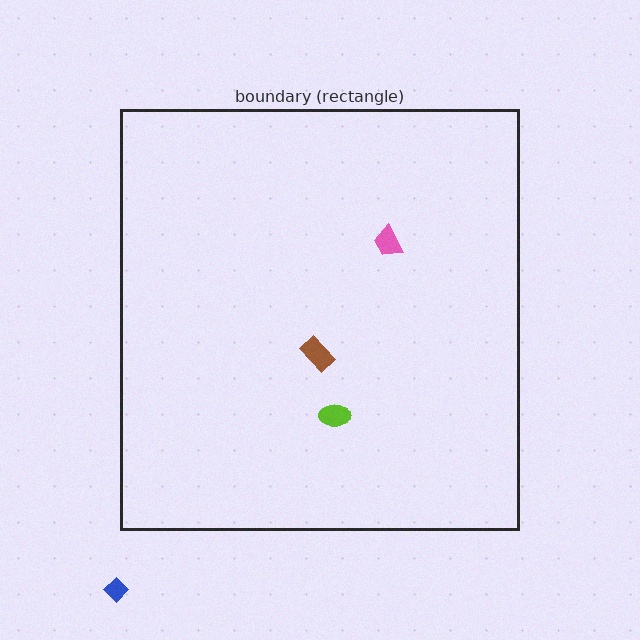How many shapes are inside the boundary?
3 inside, 1 outside.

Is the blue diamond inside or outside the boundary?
Outside.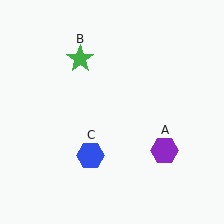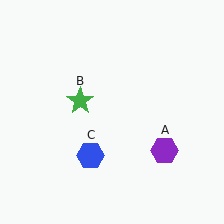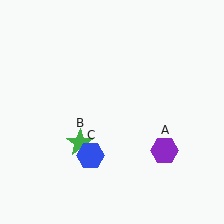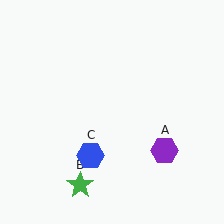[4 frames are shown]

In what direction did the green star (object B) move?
The green star (object B) moved down.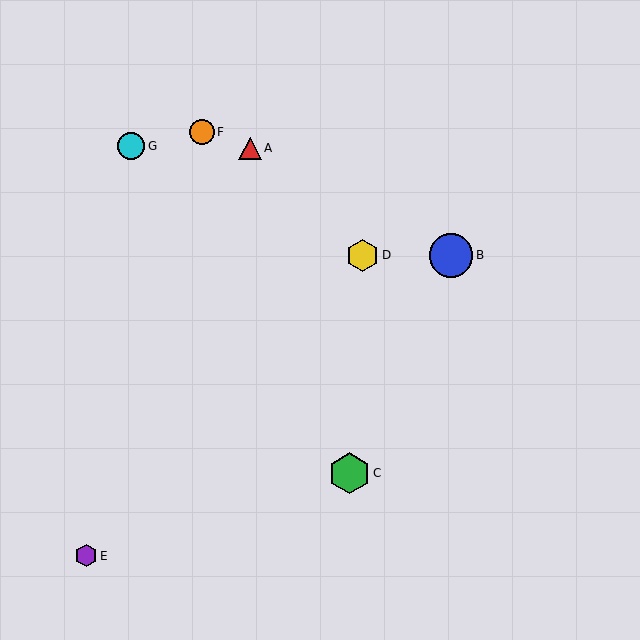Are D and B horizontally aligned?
Yes, both are at y≈255.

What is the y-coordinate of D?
Object D is at y≈255.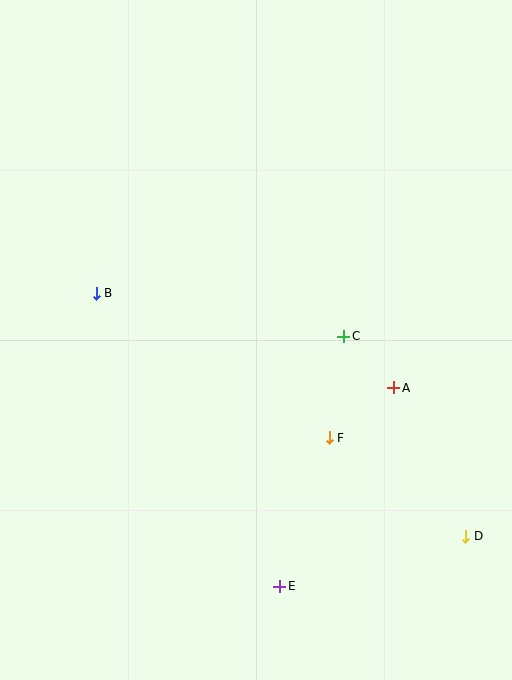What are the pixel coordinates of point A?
Point A is at (394, 388).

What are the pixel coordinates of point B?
Point B is at (96, 293).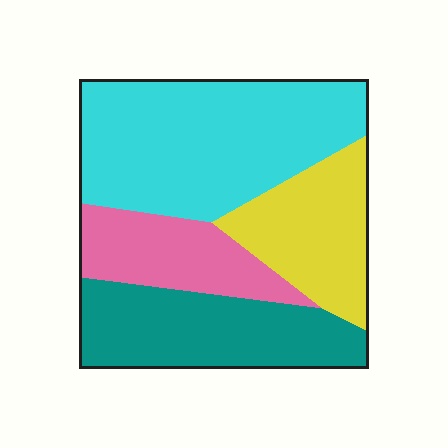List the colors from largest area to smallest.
From largest to smallest: cyan, teal, yellow, pink.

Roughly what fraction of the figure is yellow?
Yellow takes up about one fifth (1/5) of the figure.